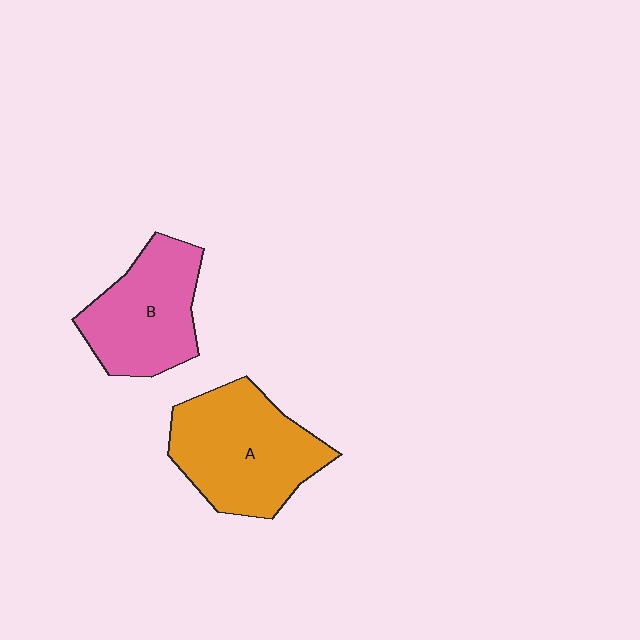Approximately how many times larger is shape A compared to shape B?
Approximately 1.2 times.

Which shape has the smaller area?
Shape B (pink).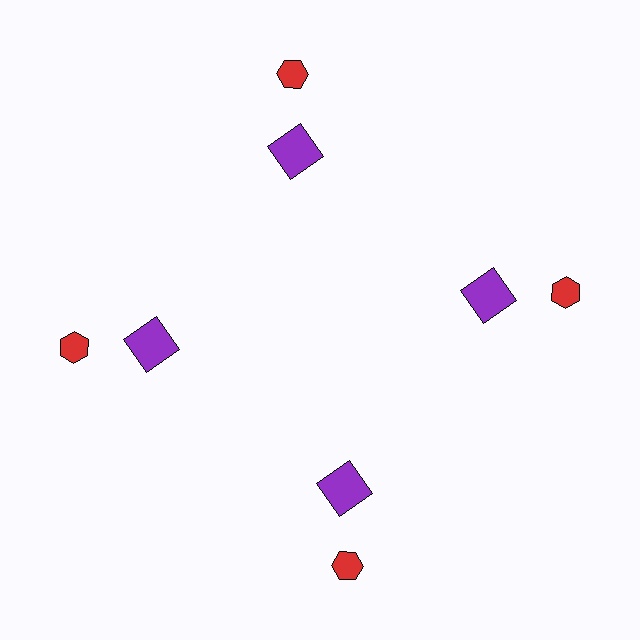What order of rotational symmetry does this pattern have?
This pattern has 4-fold rotational symmetry.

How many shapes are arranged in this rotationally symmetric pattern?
There are 8 shapes, arranged in 4 groups of 2.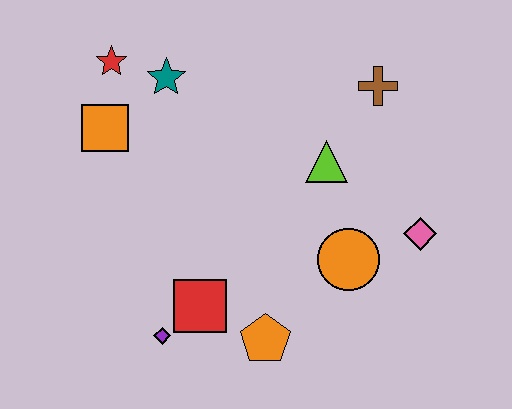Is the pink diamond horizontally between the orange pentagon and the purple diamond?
No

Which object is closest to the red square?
The purple diamond is closest to the red square.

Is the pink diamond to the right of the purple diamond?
Yes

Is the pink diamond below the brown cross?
Yes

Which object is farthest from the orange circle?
The red star is farthest from the orange circle.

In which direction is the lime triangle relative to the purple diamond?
The lime triangle is above the purple diamond.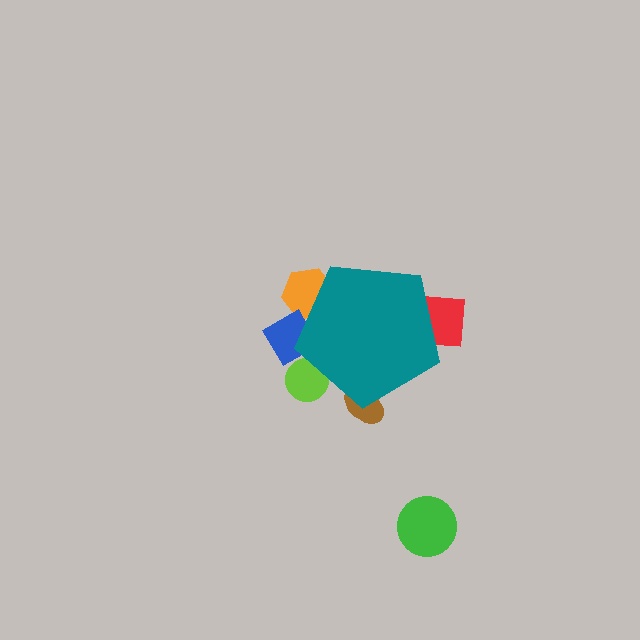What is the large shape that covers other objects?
A teal pentagon.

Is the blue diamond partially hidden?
Yes, the blue diamond is partially hidden behind the teal pentagon.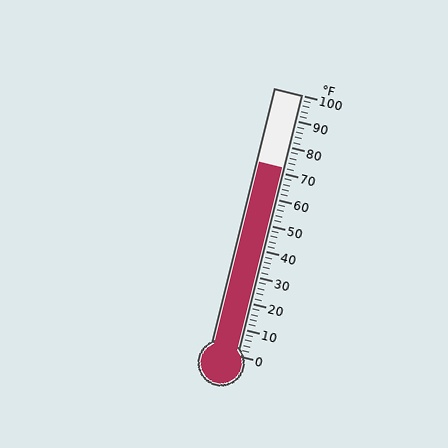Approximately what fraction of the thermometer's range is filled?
The thermometer is filled to approximately 70% of its range.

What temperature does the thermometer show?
The thermometer shows approximately 72°F.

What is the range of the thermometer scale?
The thermometer scale ranges from 0°F to 100°F.